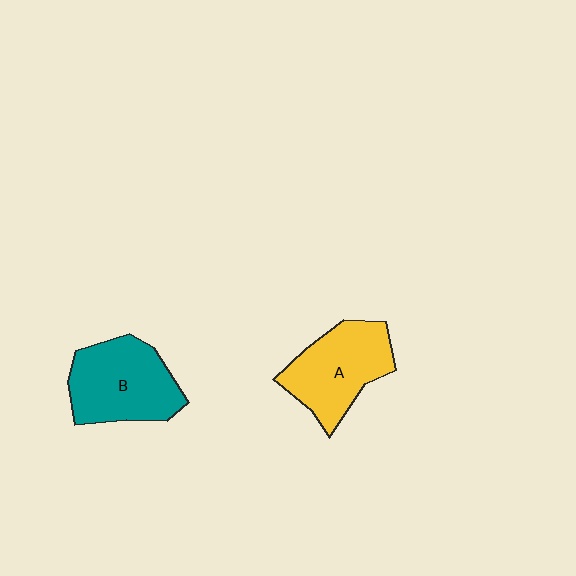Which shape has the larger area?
Shape B (teal).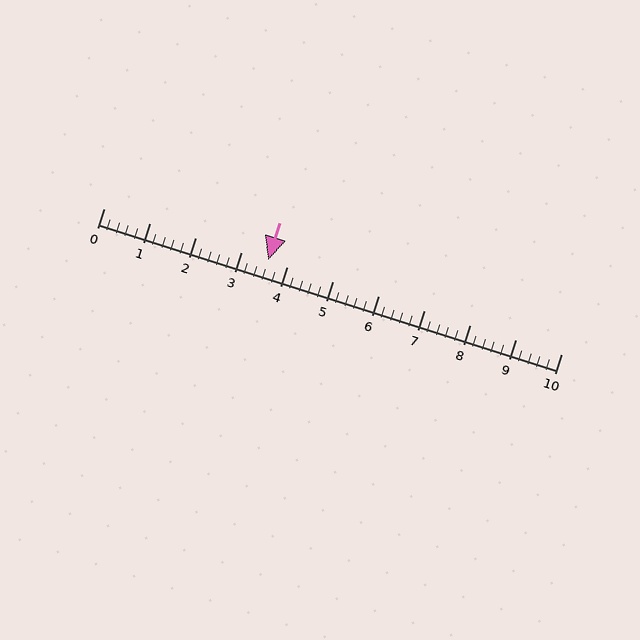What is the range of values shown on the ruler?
The ruler shows values from 0 to 10.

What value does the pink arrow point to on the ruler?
The pink arrow points to approximately 3.6.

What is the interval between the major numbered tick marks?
The major tick marks are spaced 1 units apart.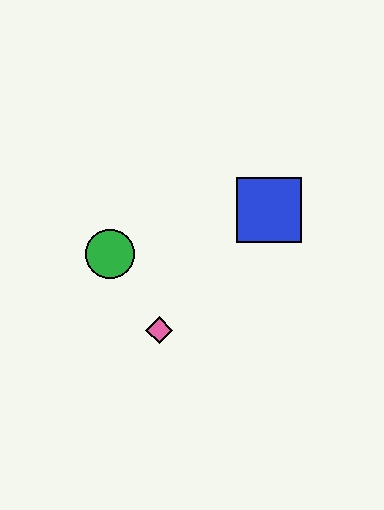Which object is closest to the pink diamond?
The green circle is closest to the pink diamond.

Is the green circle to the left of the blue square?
Yes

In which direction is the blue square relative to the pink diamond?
The blue square is above the pink diamond.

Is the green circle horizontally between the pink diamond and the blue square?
No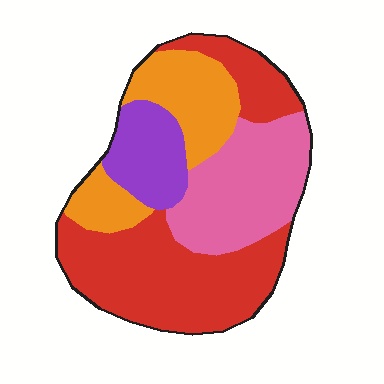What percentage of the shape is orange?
Orange covers 21% of the shape.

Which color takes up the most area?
Red, at roughly 40%.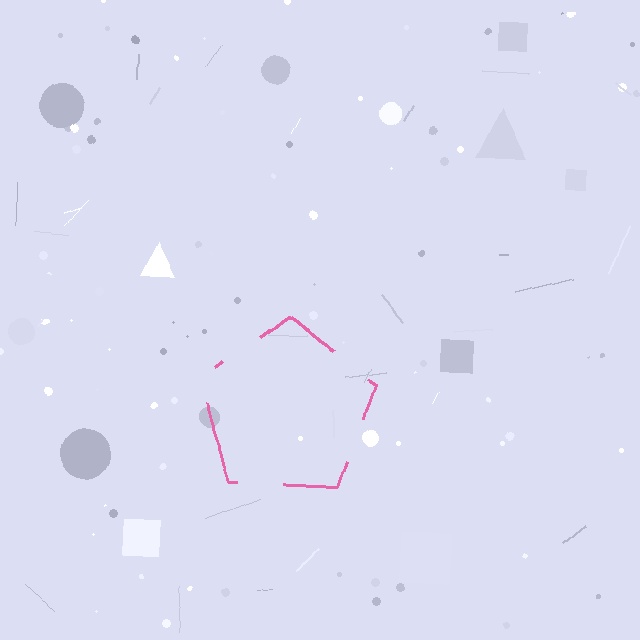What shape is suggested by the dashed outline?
The dashed outline suggests a pentagon.